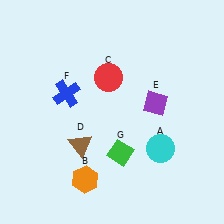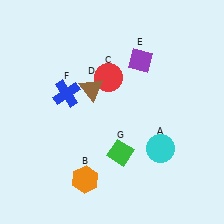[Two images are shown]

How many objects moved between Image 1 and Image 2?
2 objects moved between the two images.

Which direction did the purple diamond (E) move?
The purple diamond (E) moved up.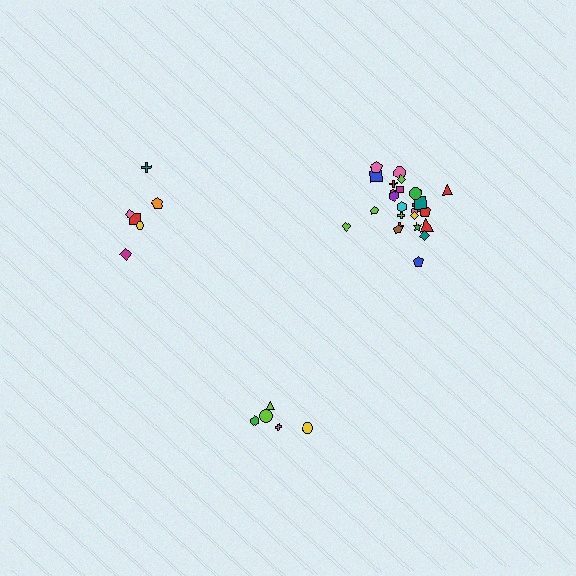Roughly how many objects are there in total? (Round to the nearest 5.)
Roughly 35 objects in total.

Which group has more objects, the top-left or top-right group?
The top-right group.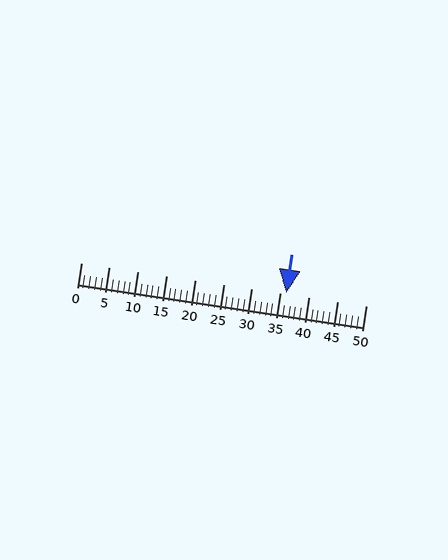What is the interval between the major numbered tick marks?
The major tick marks are spaced 5 units apart.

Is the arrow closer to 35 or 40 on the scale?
The arrow is closer to 35.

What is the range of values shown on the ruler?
The ruler shows values from 0 to 50.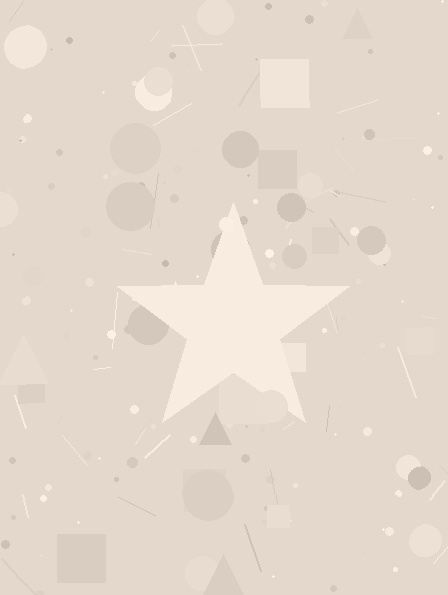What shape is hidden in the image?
A star is hidden in the image.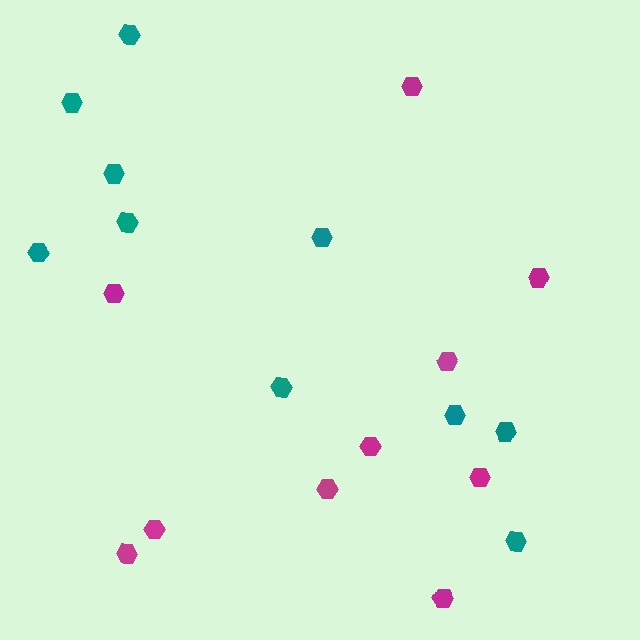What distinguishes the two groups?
There are 2 groups: one group of teal hexagons (10) and one group of magenta hexagons (10).